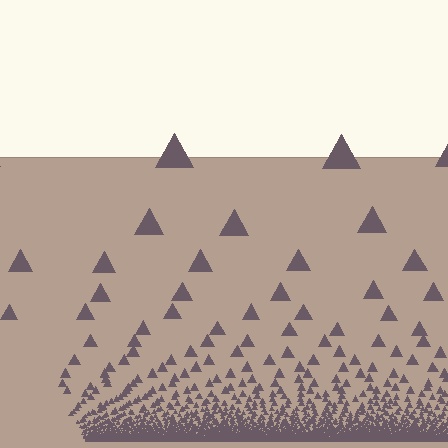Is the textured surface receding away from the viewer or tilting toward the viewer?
The surface appears to tilt toward the viewer. Texture elements get larger and sparser toward the top.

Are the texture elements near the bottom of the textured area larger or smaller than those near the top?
Smaller. The gradient is inverted — elements near the bottom are smaller and denser.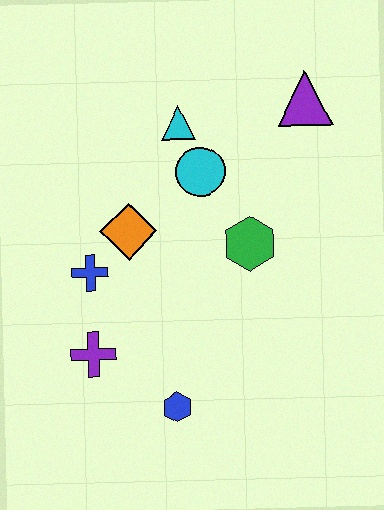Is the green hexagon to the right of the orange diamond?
Yes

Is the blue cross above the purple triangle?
No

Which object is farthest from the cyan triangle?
The blue hexagon is farthest from the cyan triangle.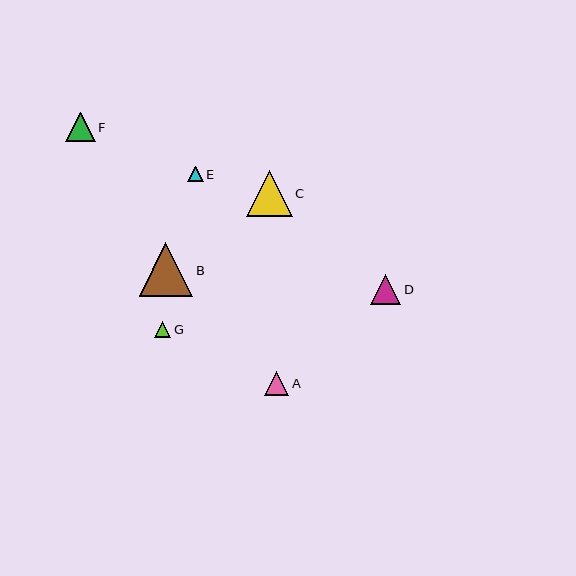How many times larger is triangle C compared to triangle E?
Triangle C is approximately 2.9 times the size of triangle E.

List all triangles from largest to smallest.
From largest to smallest: B, C, D, F, A, G, E.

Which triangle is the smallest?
Triangle E is the smallest with a size of approximately 16 pixels.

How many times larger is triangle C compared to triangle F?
Triangle C is approximately 1.6 times the size of triangle F.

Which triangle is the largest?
Triangle B is the largest with a size of approximately 54 pixels.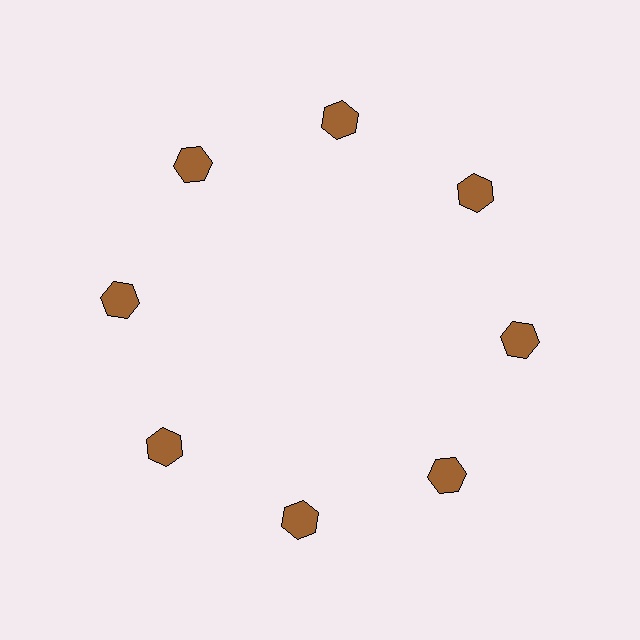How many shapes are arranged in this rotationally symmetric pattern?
There are 8 shapes, arranged in 8 groups of 1.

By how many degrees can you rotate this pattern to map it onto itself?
The pattern maps onto itself every 45 degrees of rotation.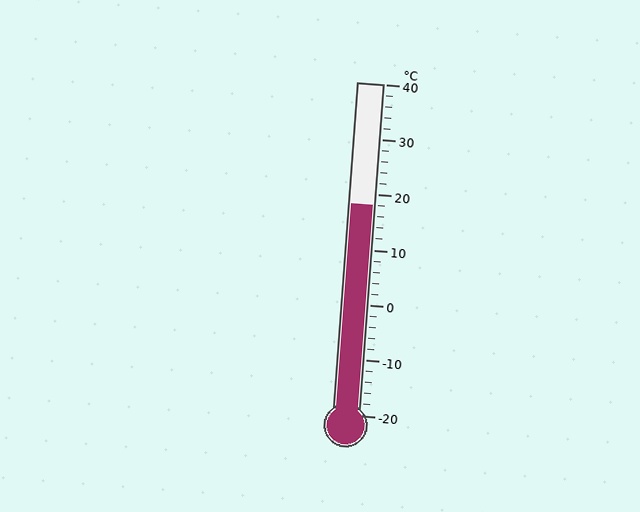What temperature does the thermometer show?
The thermometer shows approximately 18°C.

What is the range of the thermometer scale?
The thermometer scale ranges from -20°C to 40°C.